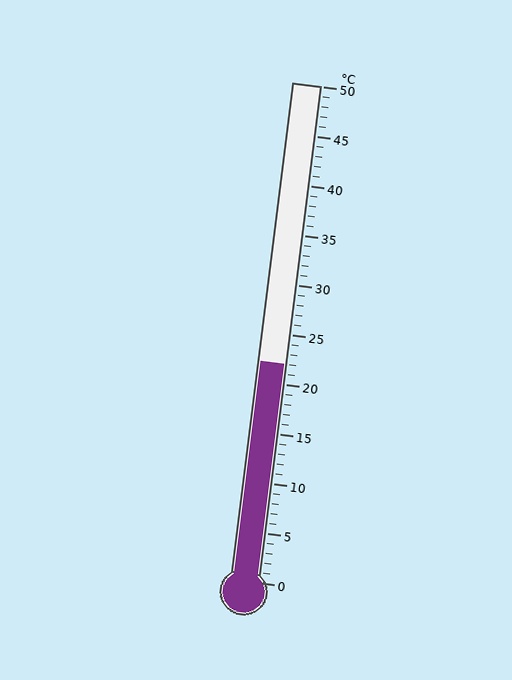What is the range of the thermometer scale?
The thermometer scale ranges from 0°C to 50°C.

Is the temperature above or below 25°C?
The temperature is below 25°C.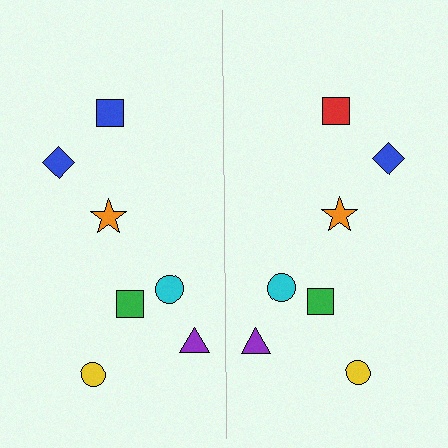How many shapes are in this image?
There are 14 shapes in this image.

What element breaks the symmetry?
The red square on the right side breaks the symmetry — its mirror counterpart is blue.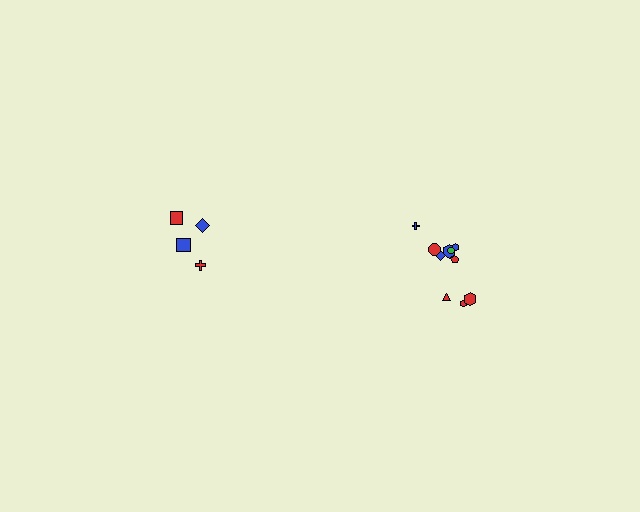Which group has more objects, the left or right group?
The right group.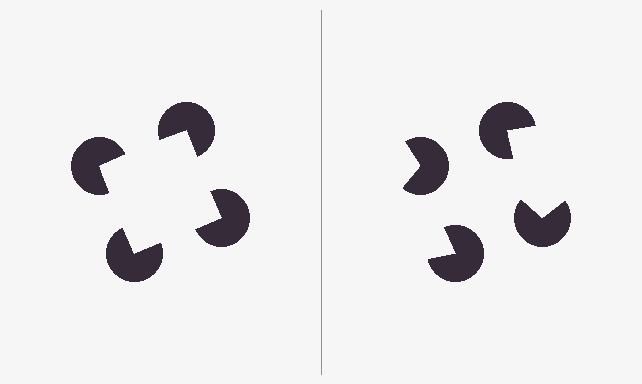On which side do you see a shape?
An illusory square appears on the left side. On the right side the wedge cuts are rotated, so no coherent shape forms.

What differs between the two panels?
The pac-man discs are positioned identically on both sides; only the wedge orientations differ. On the left they align to a square; on the right they are misaligned.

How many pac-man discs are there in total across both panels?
8 — 4 on each side.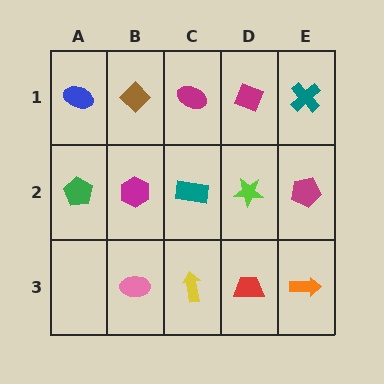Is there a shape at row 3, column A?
No, that cell is empty.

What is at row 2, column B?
A magenta hexagon.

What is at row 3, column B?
A pink ellipse.